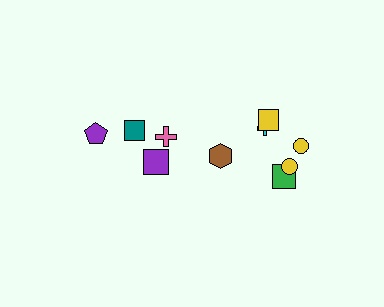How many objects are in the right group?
There are 6 objects.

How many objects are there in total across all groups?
There are 10 objects.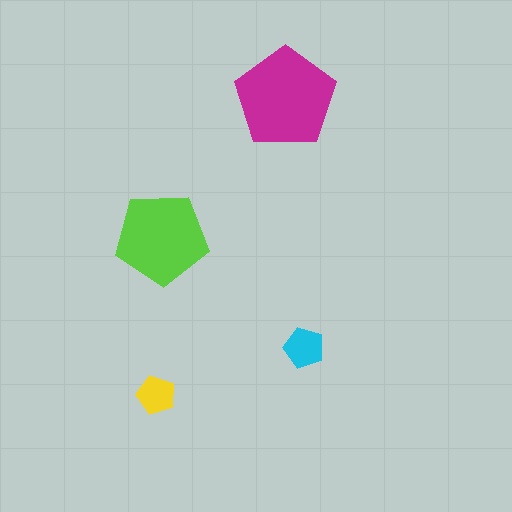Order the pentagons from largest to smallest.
the magenta one, the lime one, the cyan one, the yellow one.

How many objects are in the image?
There are 4 objects in the image.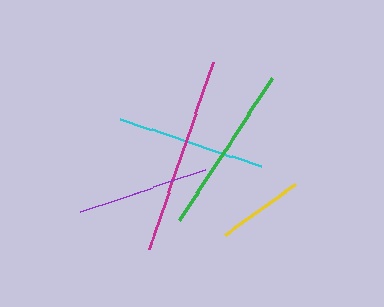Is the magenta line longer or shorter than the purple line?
The magenta line is longer than the purple line.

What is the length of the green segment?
The green segment is approximately 170 pixels long.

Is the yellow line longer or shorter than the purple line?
The purple line is longer than the yellow line.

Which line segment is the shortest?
The yellow line is the shortest at approximately 86 pixels.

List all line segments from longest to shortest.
From longest to shortest: magenta, green, cyan, purple, yellow.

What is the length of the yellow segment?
The yellow segment is approximately 86 pixels long.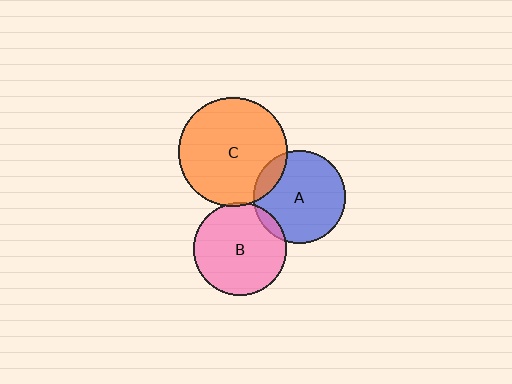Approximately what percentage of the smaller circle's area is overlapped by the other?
Approximately 5%.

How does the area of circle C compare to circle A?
Approximately 1.4 times.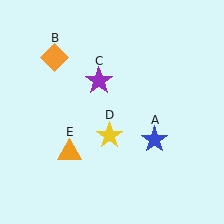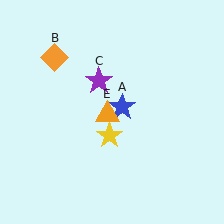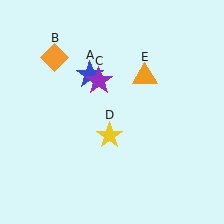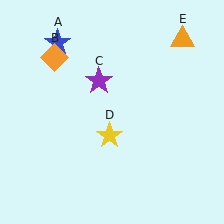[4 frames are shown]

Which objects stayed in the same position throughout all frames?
Orange diamond (object B) and purple star (object C) and yellow star (object D) remained stationary.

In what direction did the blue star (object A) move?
The blue star (object A) moved up and to the left.